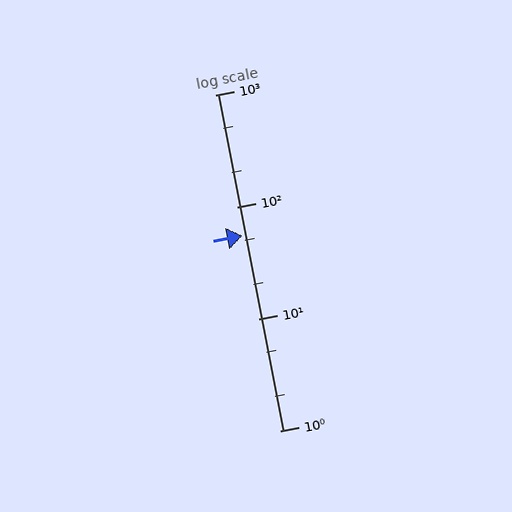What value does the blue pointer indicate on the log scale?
The pointer indicates approximately 55.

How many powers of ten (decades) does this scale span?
The scale spans 3 decades, from 1 to 1000.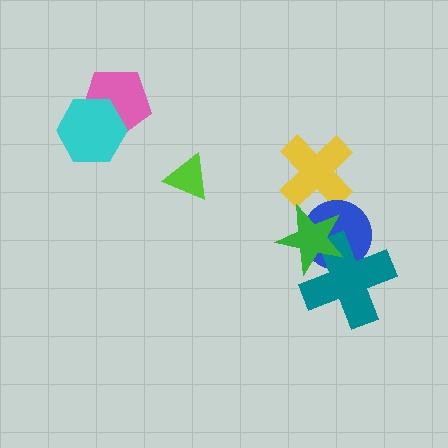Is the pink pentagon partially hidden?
Yes, it is partially covered by another shape.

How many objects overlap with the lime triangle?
0 objects overlap with the lime triangle.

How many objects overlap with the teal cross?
2 objects overlap with the teal cross.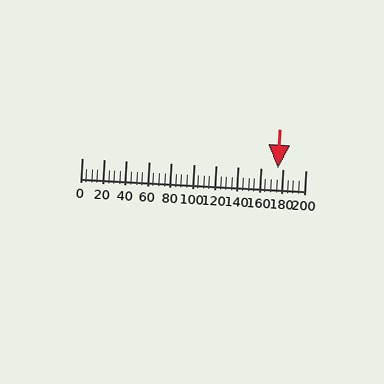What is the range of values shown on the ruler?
The ruler shows values from 0 to 200.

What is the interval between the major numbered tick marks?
The major tick marks are spaced 20 units apart.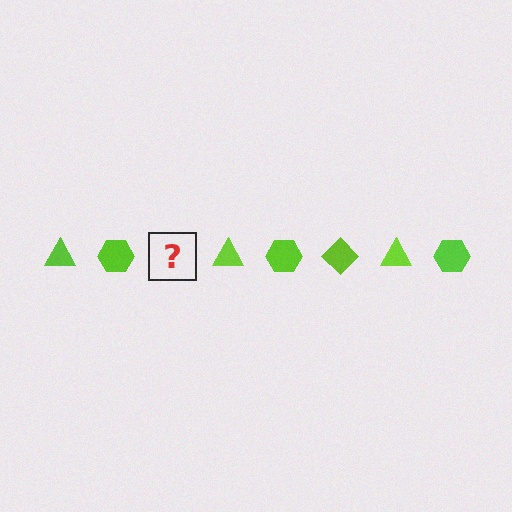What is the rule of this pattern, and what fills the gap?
The rule is that the pattern cycles through triangle, hexagon, diamond shapes in lime. The gap should be filled with a lime diamond.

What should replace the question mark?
The question mark should be replaced with a lime diamond.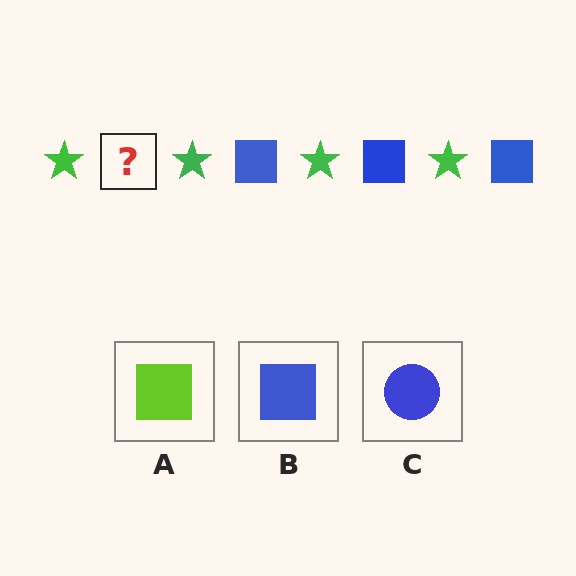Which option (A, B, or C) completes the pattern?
B.